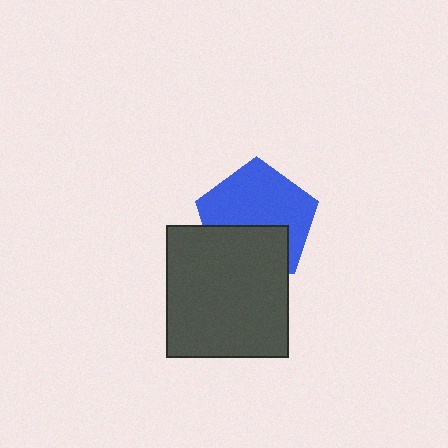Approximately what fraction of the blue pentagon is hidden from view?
Roughly 38% of the blue pentagon is hidden behind the dark gray rectangle.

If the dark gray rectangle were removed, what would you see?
You would see the complete blue pentagon.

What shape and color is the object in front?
The object in front is a dark gray rectangle.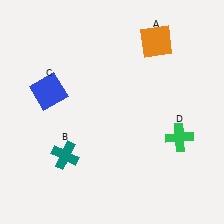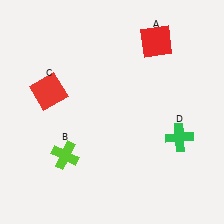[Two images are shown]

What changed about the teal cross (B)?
In Image 1, B is teal. In Image 2, it changed to lime.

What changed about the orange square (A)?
In Image 1, A is orange. In Image 2, it changed to red.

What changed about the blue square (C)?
In Image 1, C is blue. In Image 2, it changed to red.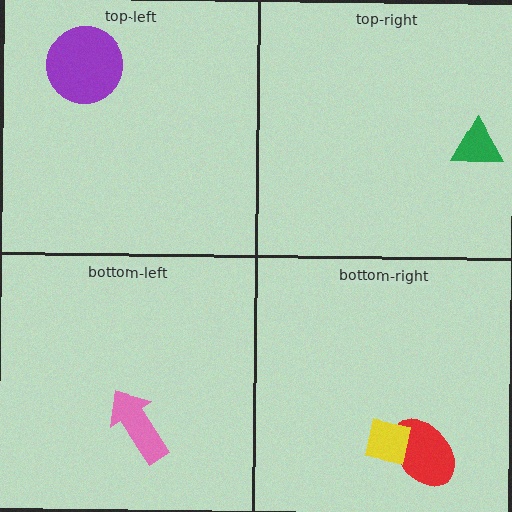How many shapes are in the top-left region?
1.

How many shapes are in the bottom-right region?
2.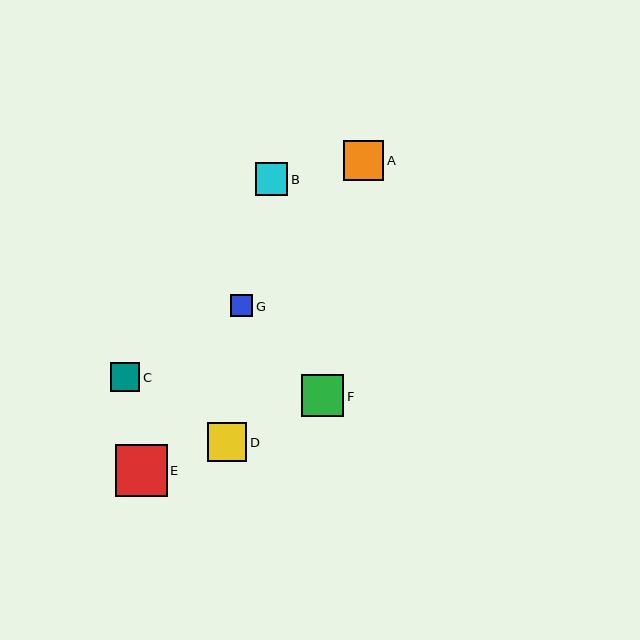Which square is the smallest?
Square G is the smallest with a size of approximately 22 pixels.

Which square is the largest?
Square E is the largest with a size of approximately 51 pixels.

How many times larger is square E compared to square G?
Square E is approximately 2.3 times the size of square G.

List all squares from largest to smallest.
From largest to smallest: E, F, A, D, B, C, G.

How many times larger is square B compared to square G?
Square B is approximately 1.4 times the size of square G.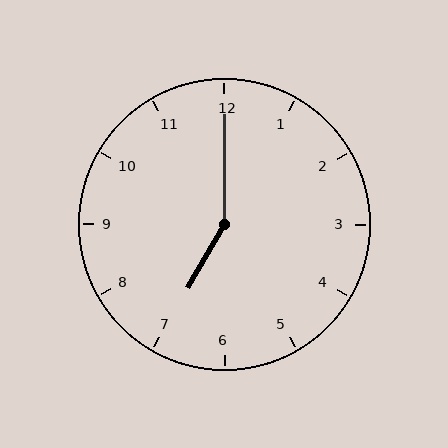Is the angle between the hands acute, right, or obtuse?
It is obtuse.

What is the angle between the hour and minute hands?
Approximately 150 degrees.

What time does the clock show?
7:00.